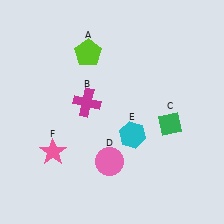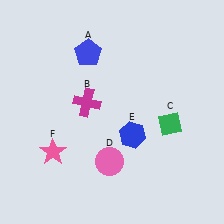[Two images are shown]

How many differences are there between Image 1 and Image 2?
There are 2 differences between the two images.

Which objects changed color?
A changed from lime to blue. E changed from cyan to blue.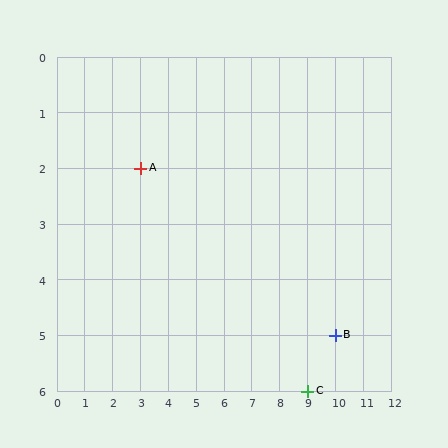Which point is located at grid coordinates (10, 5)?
Point B is at (10, 5).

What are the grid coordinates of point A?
Point A is at grid coordinates (3, 2).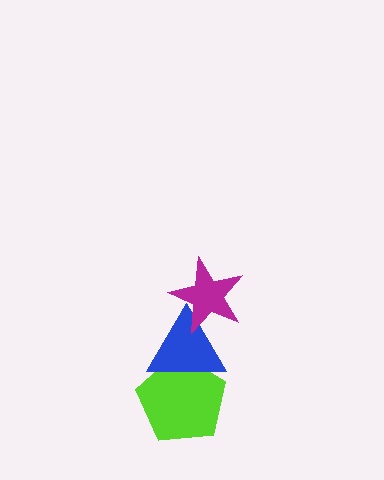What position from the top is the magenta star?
The magenta star is 1st from the top.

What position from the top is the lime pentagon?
The lime pentagon is 3rd from the top.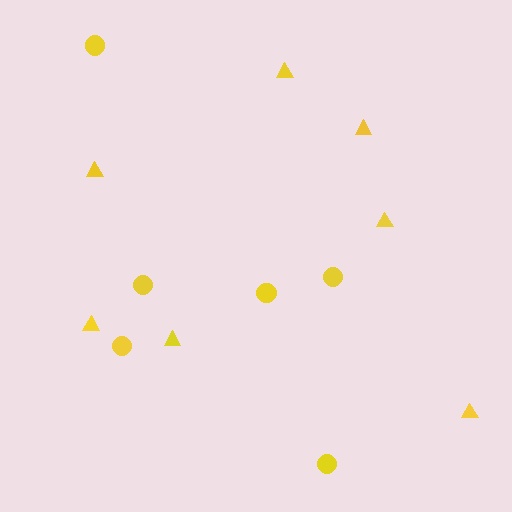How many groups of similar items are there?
There are 2 groups: one group of circles (6) and one group of triangles (7).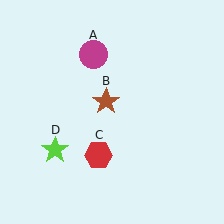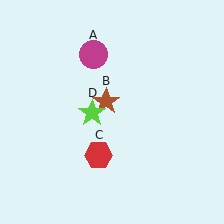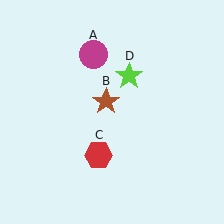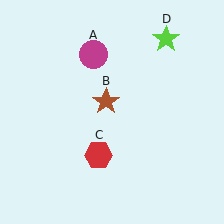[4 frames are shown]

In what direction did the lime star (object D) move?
The lime star (object D) moved up and to the right.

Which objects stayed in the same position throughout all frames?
Magenta circle (object A) and brown star (object B) and red hexagon (object C) remained stationary.